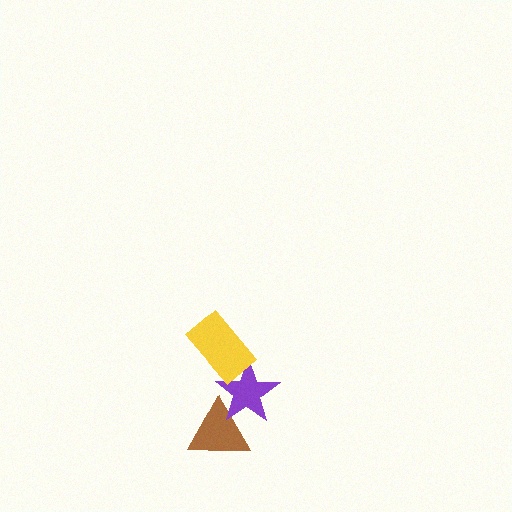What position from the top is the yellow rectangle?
The yellow rectangle is 1st from the top.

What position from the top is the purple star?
The purple star is 2nd from the top.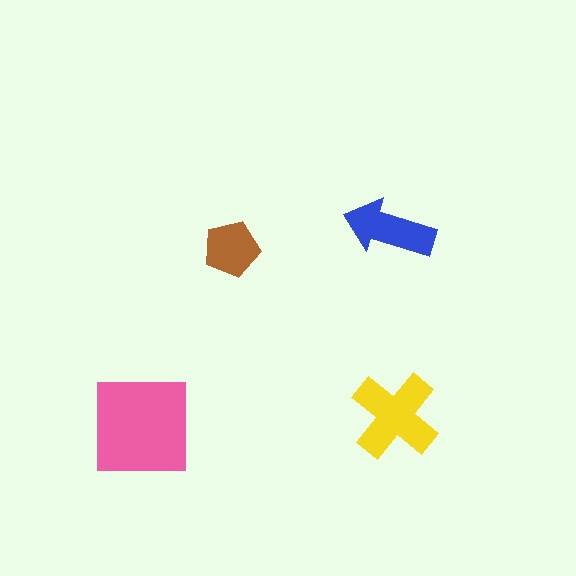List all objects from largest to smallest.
The pink square, the yellow cross, the blue arrow, the brown pentagon.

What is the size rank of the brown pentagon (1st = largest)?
4th.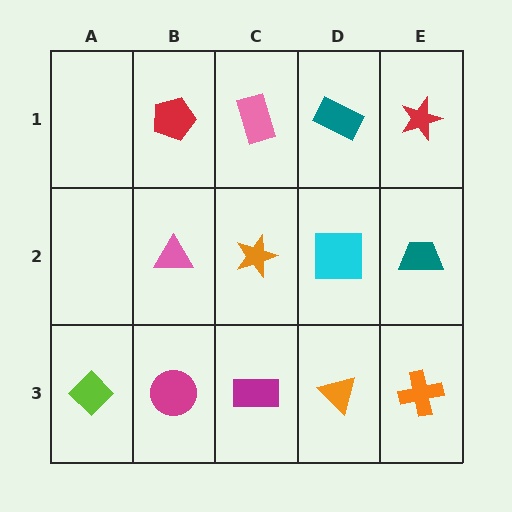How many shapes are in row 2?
4 shapes.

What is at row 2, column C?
An orange star.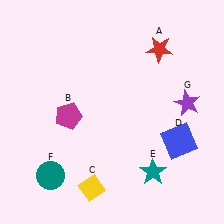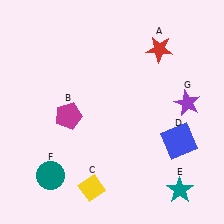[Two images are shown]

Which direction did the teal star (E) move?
The teal star (E) moved right.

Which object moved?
The teal star (E) moved right.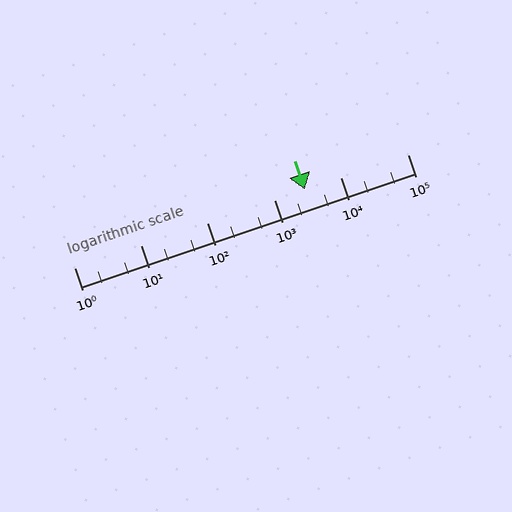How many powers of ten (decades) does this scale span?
The scale spans 5 decades, from 1 to 100000.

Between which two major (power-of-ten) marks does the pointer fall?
The pointer is between 1000 and 10000.